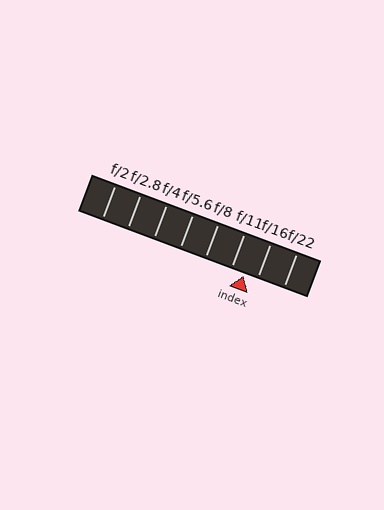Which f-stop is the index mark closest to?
The index mark is closest to f/16.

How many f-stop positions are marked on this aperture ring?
There are 8 f-stop positions marked.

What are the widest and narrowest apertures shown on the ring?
The widest aperture shown is f/2 and the narrowest is f/22.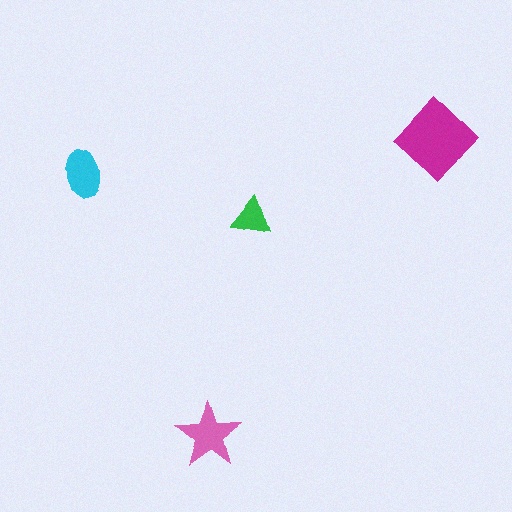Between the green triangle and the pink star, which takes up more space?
The pink star.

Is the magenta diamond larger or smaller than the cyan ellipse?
Larger.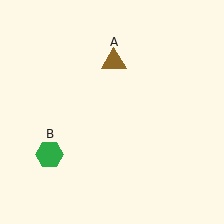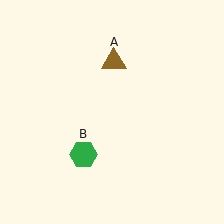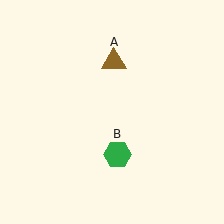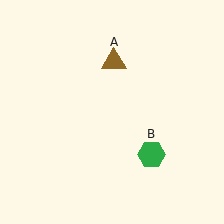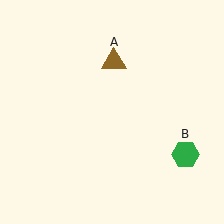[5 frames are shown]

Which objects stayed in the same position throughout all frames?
Brown triangle (object A) remained stationary.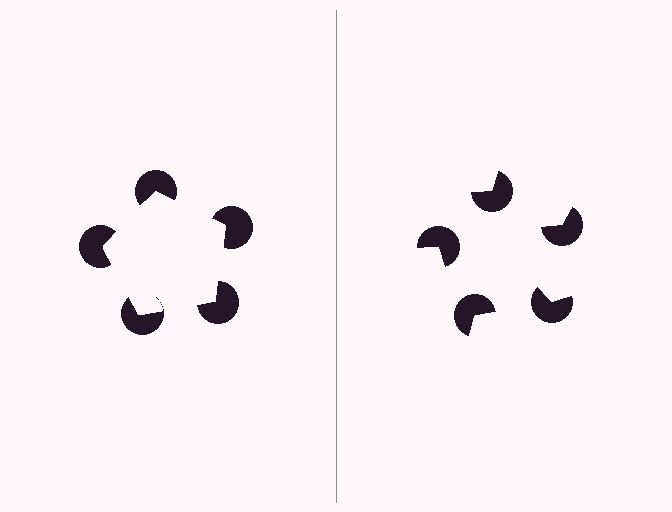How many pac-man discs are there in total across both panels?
10 — 5 on each side.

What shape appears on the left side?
An illusory pentagon.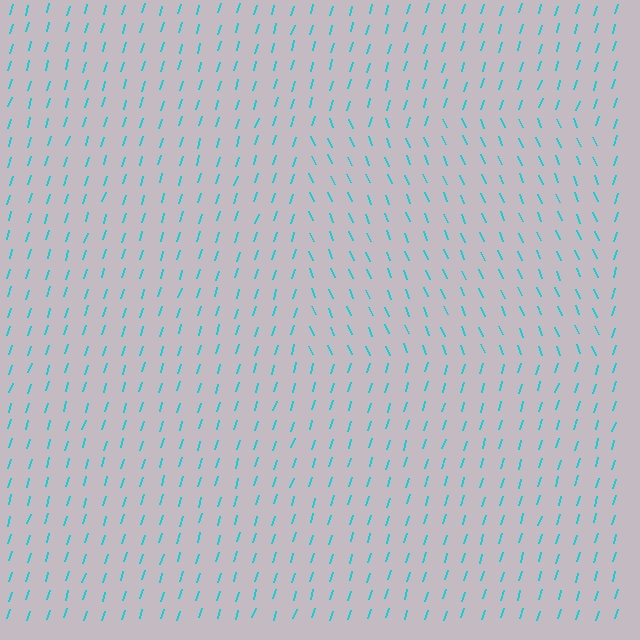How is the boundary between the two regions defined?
The boundary is defined purely by a change in line orientation (approximately 39 degrees difference). All lines are the same color and thickness.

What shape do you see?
I see a rectangle.